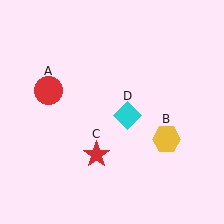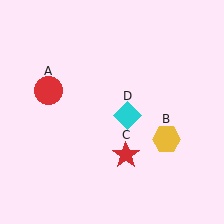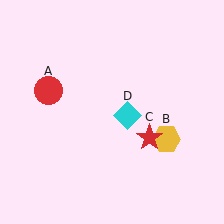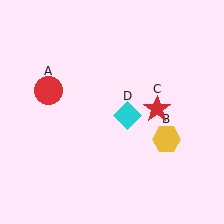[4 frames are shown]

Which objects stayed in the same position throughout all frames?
Red circle (object A) and yellow hexagon (object B) and cyan diamond (object D) remained stationary.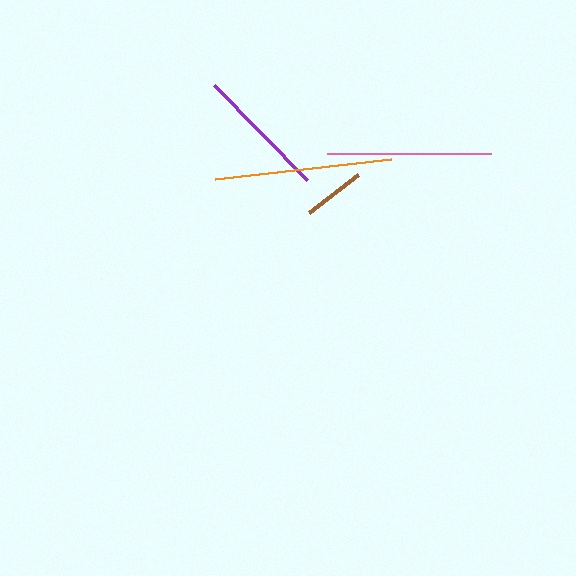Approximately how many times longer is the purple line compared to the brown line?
The purple line is approximately 2.1 times the length of the brown line.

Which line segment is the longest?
The orange line is the longest at approximately 177 pixels.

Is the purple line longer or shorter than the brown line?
The purple line is longer than the brown line.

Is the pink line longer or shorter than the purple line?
The pink line is longer than the purple line.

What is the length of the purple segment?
The purple segment is approximately 133 pixels long.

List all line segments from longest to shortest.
From longest to shortest: orange, pink, purple, brown.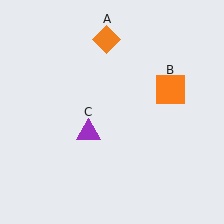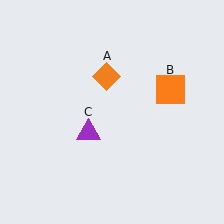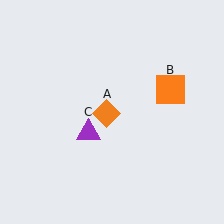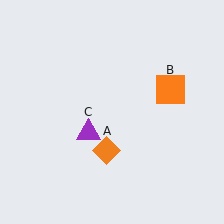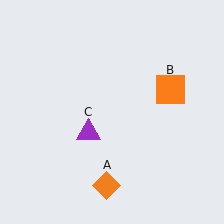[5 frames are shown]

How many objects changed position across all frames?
1 object changed position: orange diamond (object A).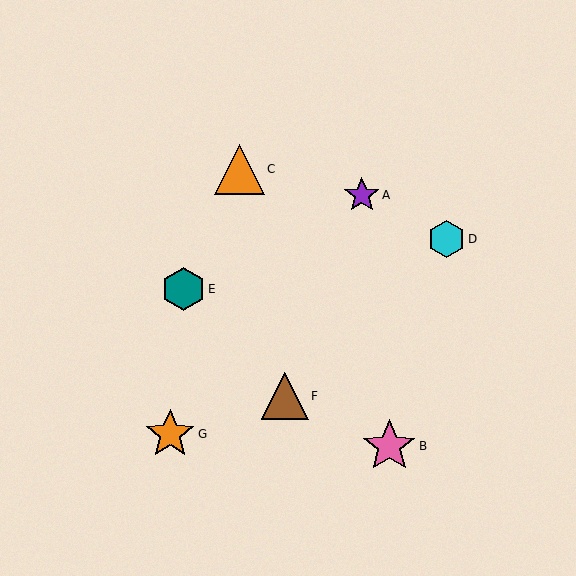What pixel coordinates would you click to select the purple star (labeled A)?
Click at (362, 195) to select the purple star A.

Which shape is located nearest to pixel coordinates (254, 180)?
The orange triangle (labeled C) at (239, 169) is nearest to that location.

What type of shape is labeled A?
Shape A is a purple star.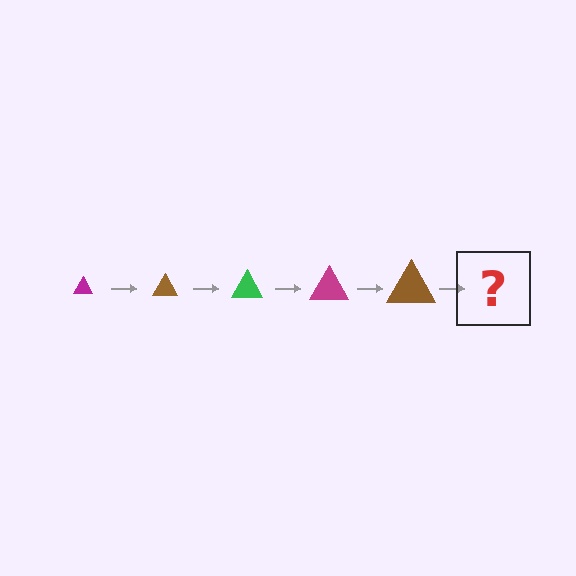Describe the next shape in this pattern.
It should be a green triangle, larger than the previous one.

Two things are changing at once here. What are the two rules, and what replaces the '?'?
The two rules are that the triangle grows larger each step and the color cycles through magenta, brown, and green. The '?' should be a green triangle, larger than the previous one.